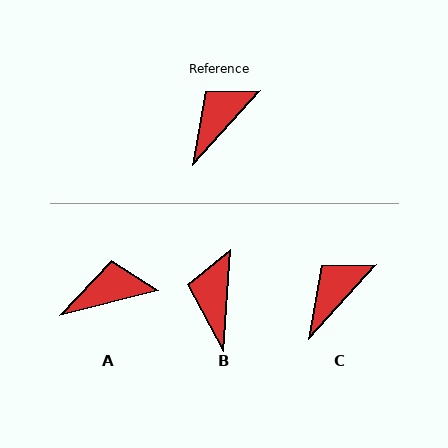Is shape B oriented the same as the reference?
No, it is off by about 38 degrees.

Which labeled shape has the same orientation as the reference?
C.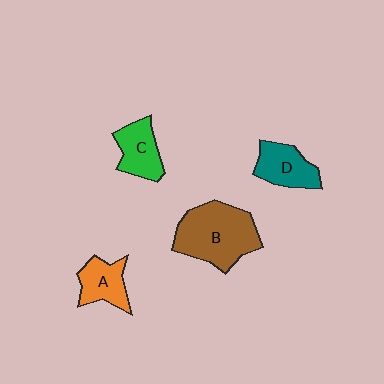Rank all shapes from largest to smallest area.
From largest to smallest: B (brown), D (teal), C (green), A (orange).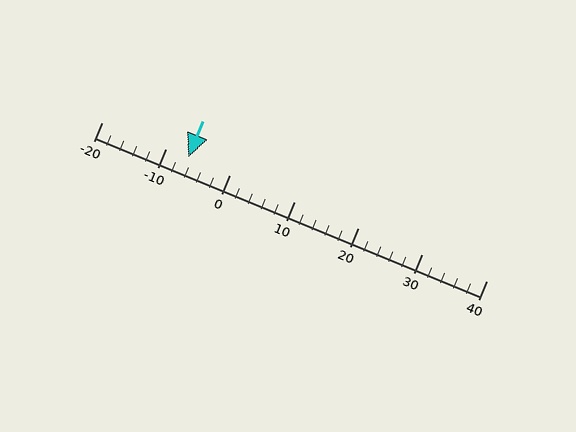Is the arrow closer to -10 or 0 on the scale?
The arrow is closer to -10.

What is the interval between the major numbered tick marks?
The major tick marks are spaced 10 units apart.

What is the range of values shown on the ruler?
The ruler shows values from -20 to 40.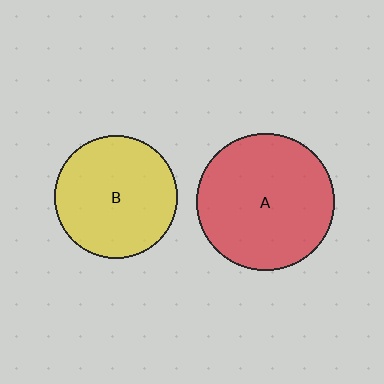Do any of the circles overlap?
No, none of the circles overlap.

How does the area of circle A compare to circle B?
Approximately 1.2 times.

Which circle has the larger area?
Circle A (red).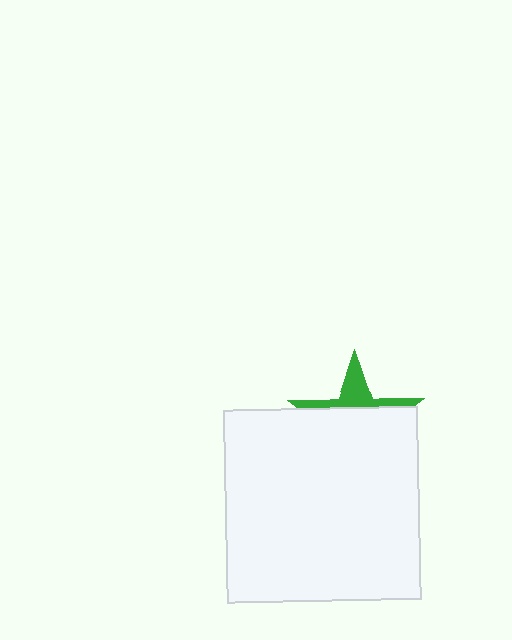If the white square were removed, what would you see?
You would see the complete green star.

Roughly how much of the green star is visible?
A small part of it is visible (roughly 31%).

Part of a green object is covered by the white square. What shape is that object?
It is a star.